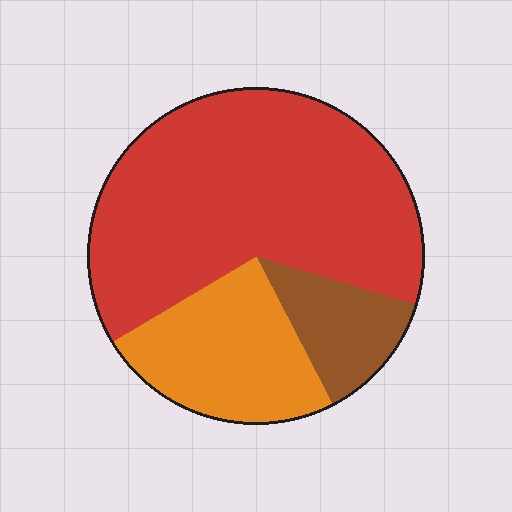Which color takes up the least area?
Brown, at roughly 15%.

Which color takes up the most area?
Red, at roughly 65%.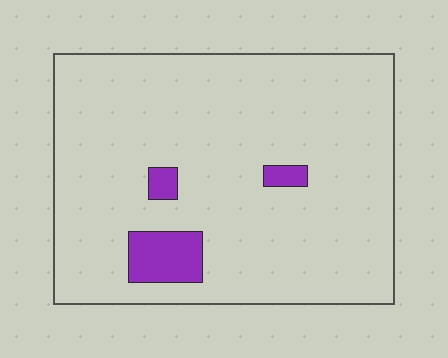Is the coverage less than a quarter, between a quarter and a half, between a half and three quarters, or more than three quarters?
Less than a quarter.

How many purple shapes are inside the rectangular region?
3.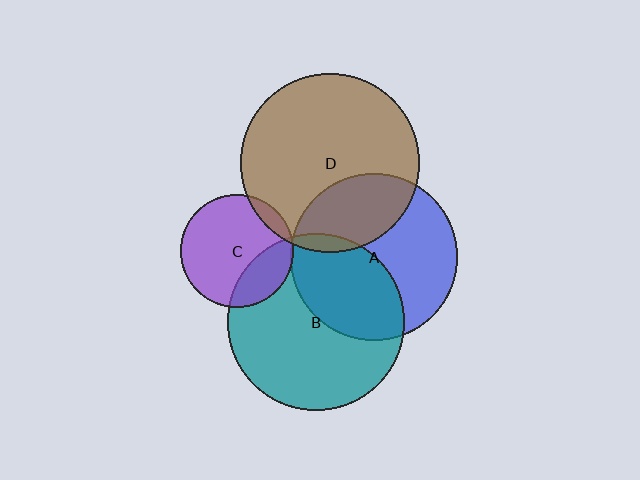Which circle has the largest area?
Circle D (brown).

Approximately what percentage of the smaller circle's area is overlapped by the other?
Approximately 25%.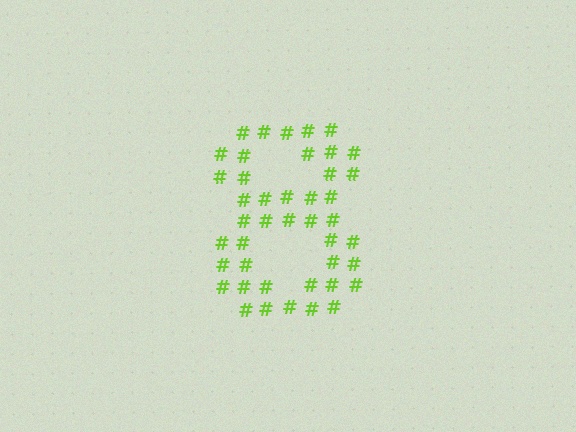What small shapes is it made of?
It is made of small hash symbols.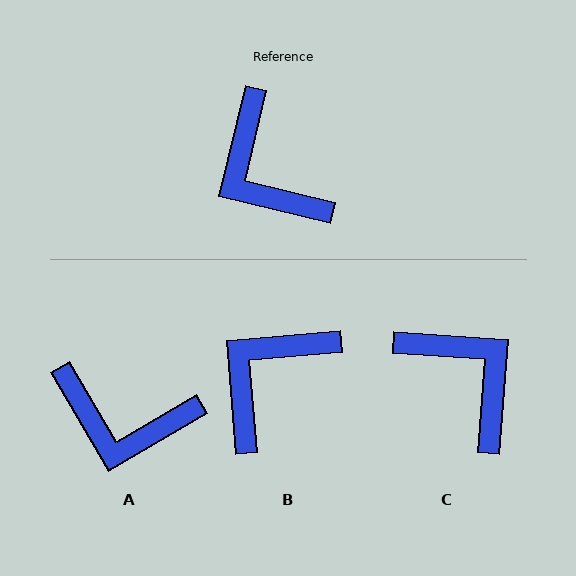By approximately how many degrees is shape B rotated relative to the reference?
Approximately 72 degrees clockwise.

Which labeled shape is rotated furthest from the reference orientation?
C, about 171 degrees away.